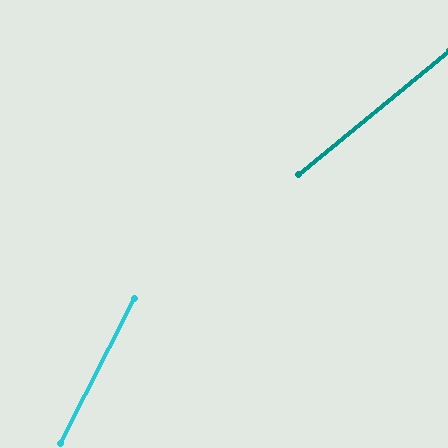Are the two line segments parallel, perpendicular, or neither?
Neither parallel nor perpendicular — they differ by about 24°.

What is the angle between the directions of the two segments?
Approximately 24 degrees.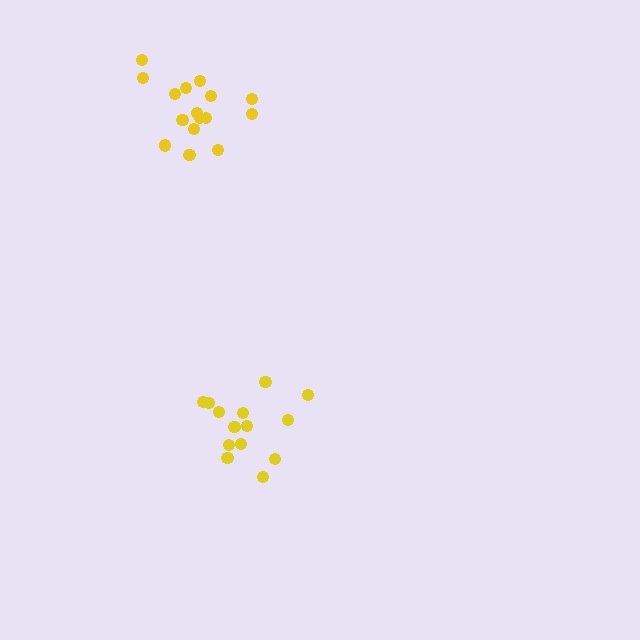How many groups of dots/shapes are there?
There are 2 groups.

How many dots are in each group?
Group 1: 14 dots, Group 2: 17 dots (31 total).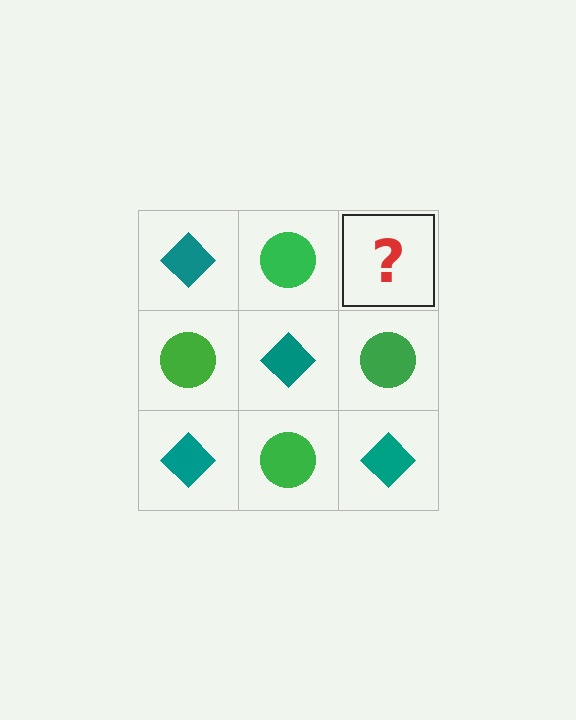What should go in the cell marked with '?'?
The missing cell should contain a teal diamond.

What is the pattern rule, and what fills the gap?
The rule is that it alternates teal diamond and green circle in a checkerboard pattern. The gap should be filled with a teal diamond.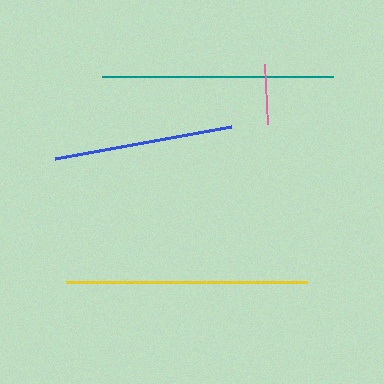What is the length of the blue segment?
The blue segment is approximately 178 pixels long.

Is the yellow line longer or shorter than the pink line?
The yellow line is longer than the pink line.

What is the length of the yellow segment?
The yellow segment is approximately 240 pixels long.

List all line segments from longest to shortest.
From longest to shortest: yellow, teal, blue, pink.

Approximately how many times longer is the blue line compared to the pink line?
The blue line is approximately 3.0 times the length of the pink line.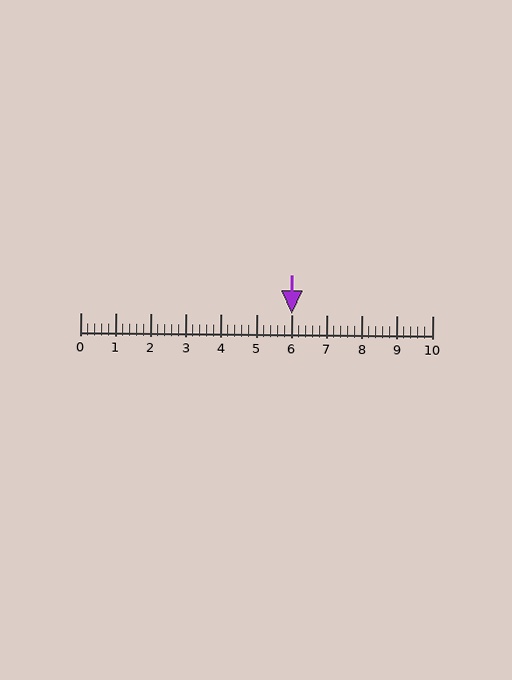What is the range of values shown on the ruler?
The ruler shows values from 0 to 10.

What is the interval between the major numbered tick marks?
The major tick marks are spaced 1 units apart.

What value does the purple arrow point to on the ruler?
The purple arrow points to approximately 6.0.